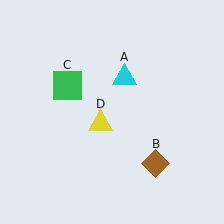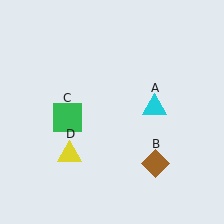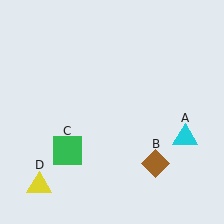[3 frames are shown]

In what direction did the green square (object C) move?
The green square (object C) moved down.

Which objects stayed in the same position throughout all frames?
Brown diamond (object B) remained stationary.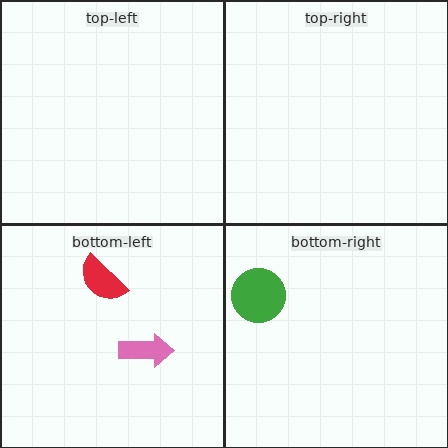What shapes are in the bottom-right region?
The green circle.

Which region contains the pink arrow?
The bottom-left region.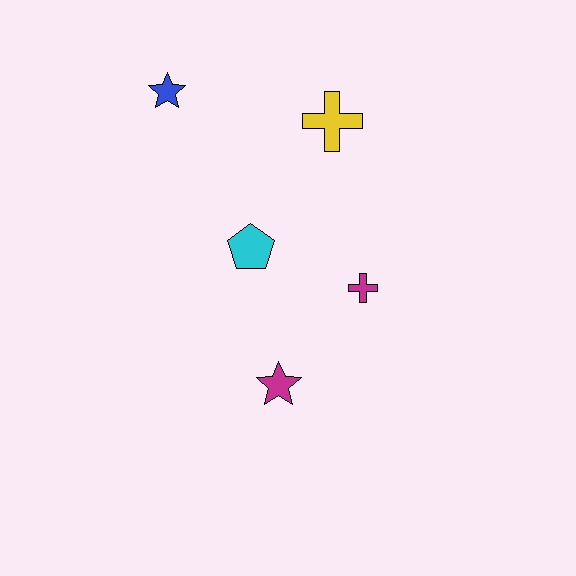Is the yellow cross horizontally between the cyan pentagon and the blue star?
No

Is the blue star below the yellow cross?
No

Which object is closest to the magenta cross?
The cyan pentagon is closest to the magenta cross.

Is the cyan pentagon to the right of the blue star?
Yes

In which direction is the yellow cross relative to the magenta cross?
The yellow cross is above the magenta cross.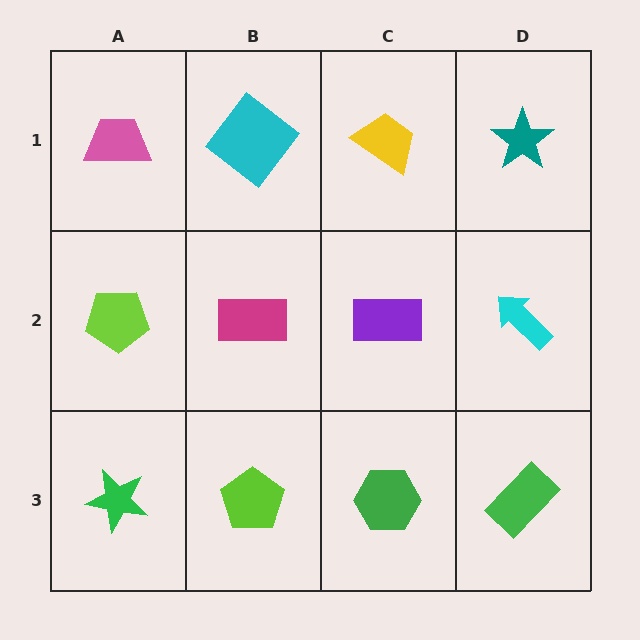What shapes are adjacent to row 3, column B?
A magenta rectangle (row 2, column B), a green star (row 3, column A), a green hexagon (row 3, column C).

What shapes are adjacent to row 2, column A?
A pink trapezoid (row 1, column A), a green star (row 3, column A), a magenta rectangle (row 2, column B).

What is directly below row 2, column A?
A green star.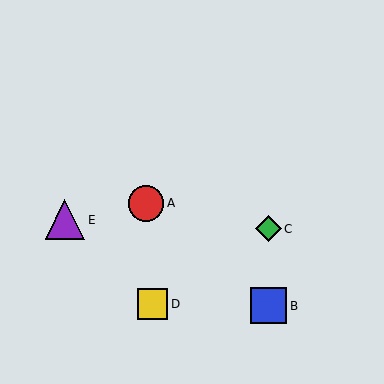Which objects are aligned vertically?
Objects B, C are aligned vertically.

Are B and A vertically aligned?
No, B is at x≈269 and A is at x≈146.